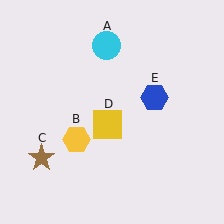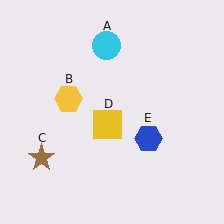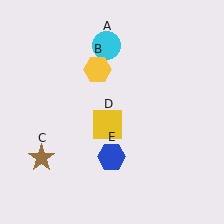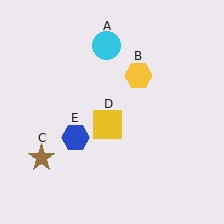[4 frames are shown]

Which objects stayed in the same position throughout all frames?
Cyan circle (object A) and brown star (object C) and yellow square (object D) remained stationary.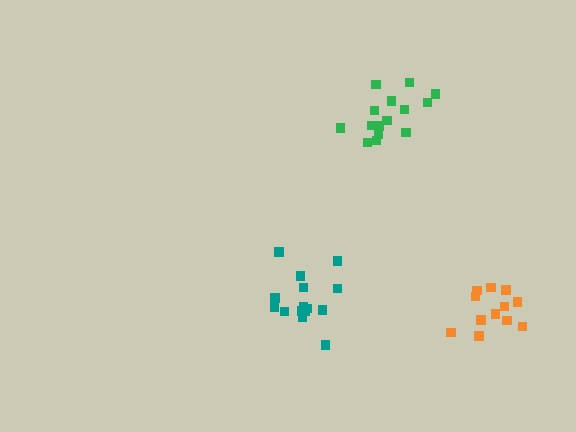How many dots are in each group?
Group 1: 15 dots, Group 2: 15 dots, Group 3: 12 dots (42 total).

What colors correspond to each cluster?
The clusters are colored: teal, green, orange.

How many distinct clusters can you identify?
There are 3 distinct clusters.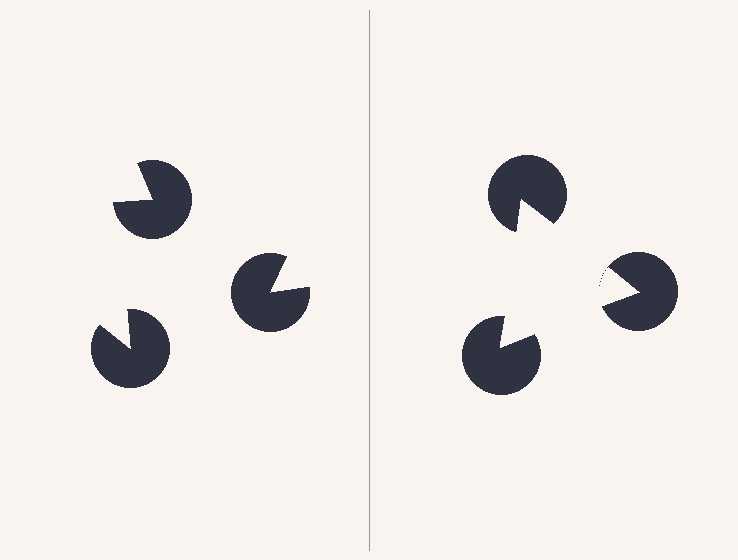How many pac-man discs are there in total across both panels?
6 — 3 on each side.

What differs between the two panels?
The pac-man discs are positioned identically on both sides; only the wedge orientations differ. On the right they align to a triangle; on the left they are misaligned.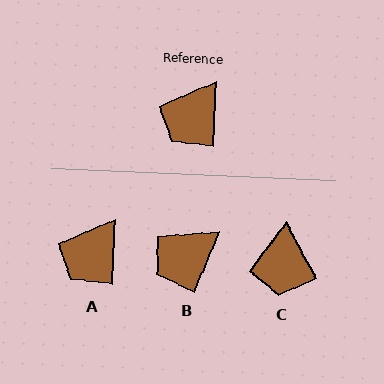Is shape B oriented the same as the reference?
No, it is off by about 20 degrees.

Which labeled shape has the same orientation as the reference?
A.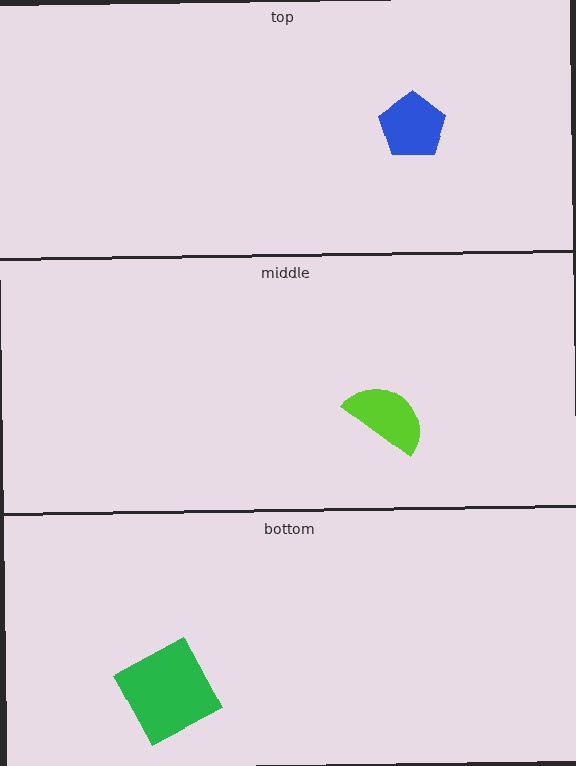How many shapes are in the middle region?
1.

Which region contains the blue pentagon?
The top region.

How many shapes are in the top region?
1.